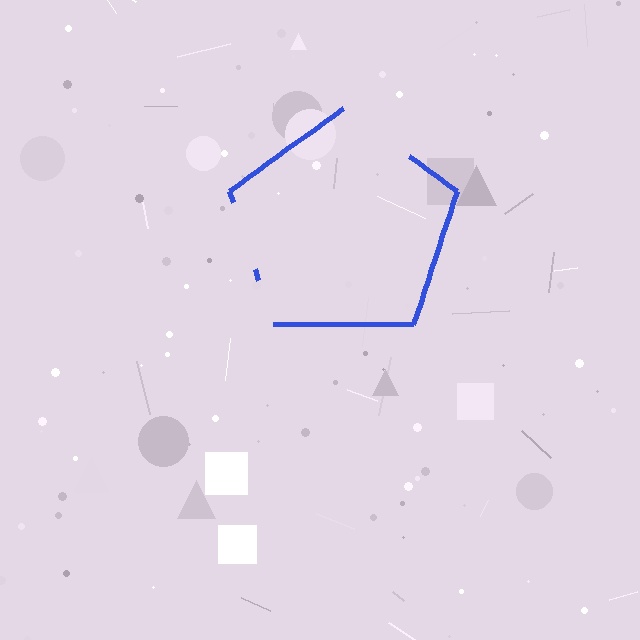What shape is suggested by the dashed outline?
The dashed outline suggests a pentagon.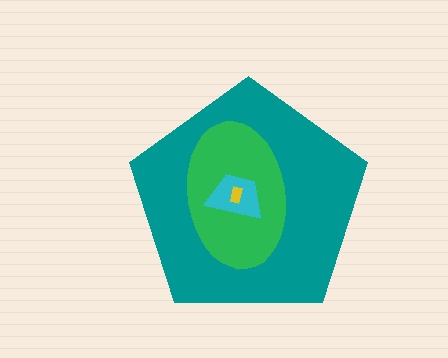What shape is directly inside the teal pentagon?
The green ellipse.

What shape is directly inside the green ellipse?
The cyan trapezoid.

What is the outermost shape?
The teal pentagon.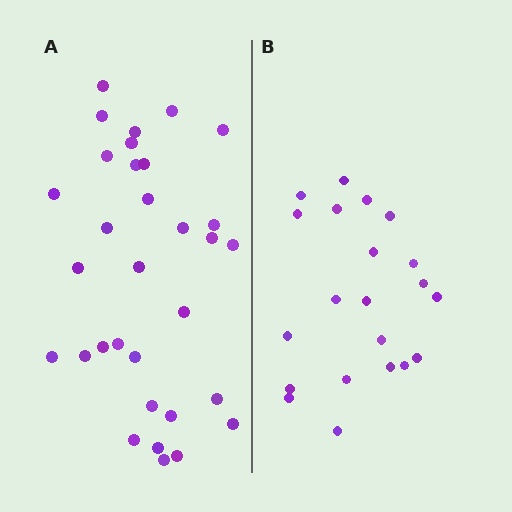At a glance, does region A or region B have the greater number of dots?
Region A (the left region) has more dots.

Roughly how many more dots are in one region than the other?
Region A has roughly 12 or so more dots than region B.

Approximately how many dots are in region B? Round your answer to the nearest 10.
About 20 dots. (The exact count is 21, which rounds to 20.)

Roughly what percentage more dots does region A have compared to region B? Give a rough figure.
About 50% more.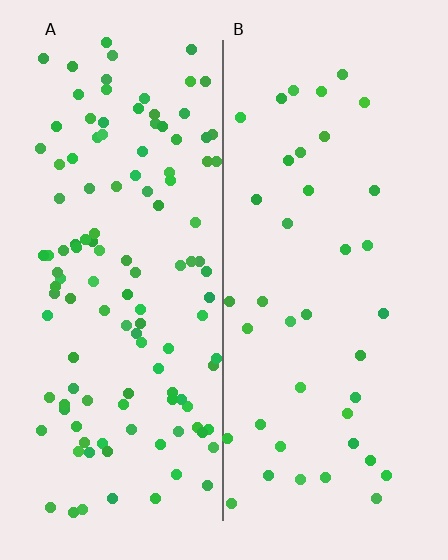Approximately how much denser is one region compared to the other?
Approximately 3.0× — region A over region B.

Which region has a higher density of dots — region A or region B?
A (the left).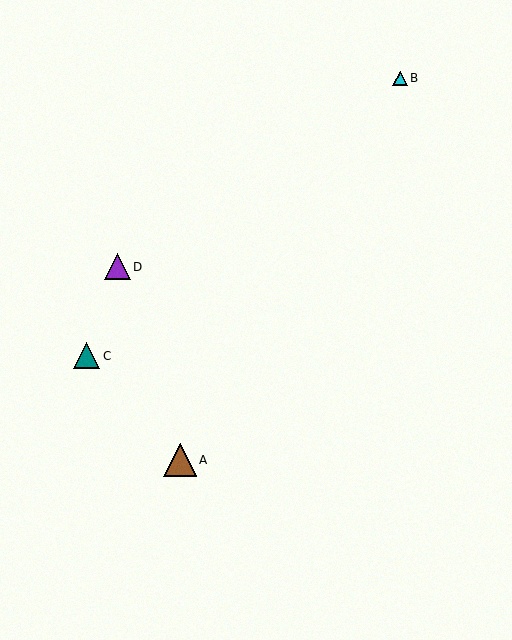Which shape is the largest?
The brown triangle (labeled A) is the largest.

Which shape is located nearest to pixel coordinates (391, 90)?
The cyan triangle (labeled B) at (400, 78) is nearest to that location.